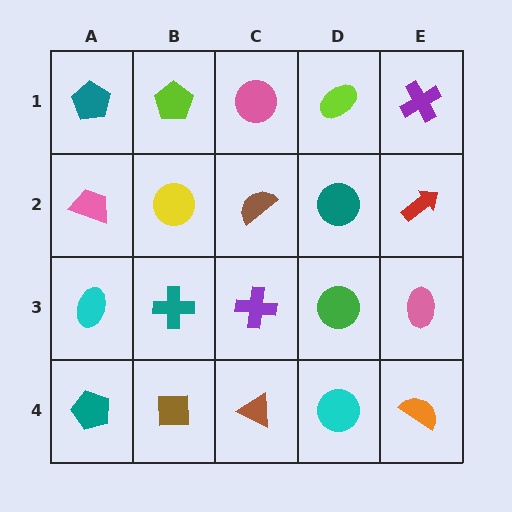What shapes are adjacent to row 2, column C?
A pink circle (row 1, column C), a purple cross (row 3, column C), a yellow circle (row 2, column B), a teal circle (row 2, column D).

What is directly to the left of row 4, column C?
A brown square.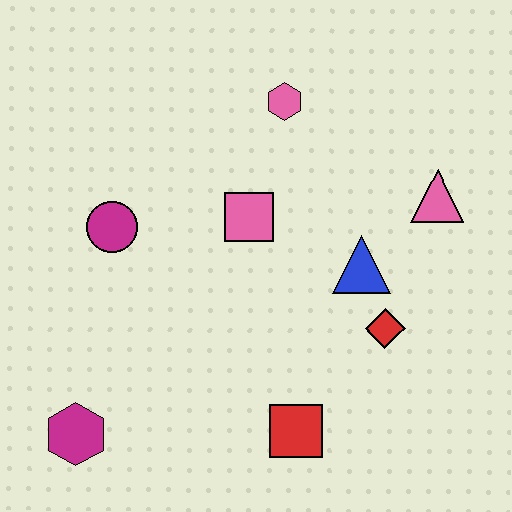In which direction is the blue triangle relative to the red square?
The blue triangle is above the red square.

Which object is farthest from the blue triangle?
The magenta hexagon is farthest from the blue triangle.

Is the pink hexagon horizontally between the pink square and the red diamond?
Yes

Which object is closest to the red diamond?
The blue triangle is closest to the red diamond.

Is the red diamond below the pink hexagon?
Yes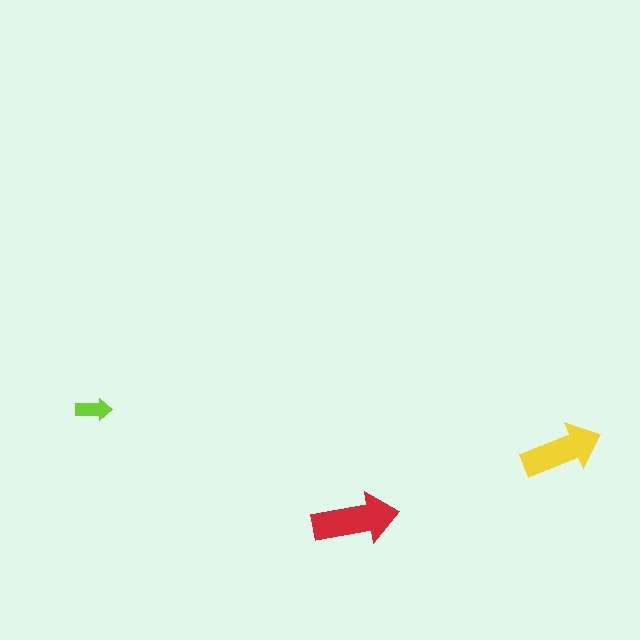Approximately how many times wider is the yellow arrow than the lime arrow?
About 2 times wider.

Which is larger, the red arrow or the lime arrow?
The red one.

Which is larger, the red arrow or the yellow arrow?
The red one.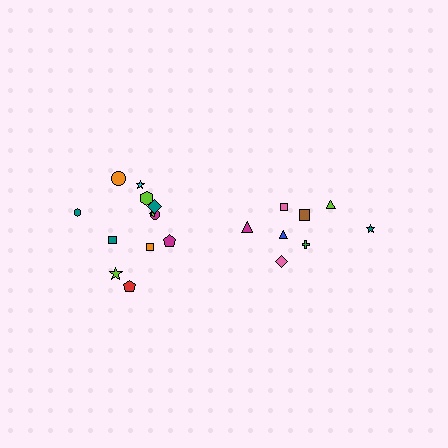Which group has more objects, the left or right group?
The left group.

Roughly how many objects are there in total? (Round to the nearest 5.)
Roughly 20 objects in total.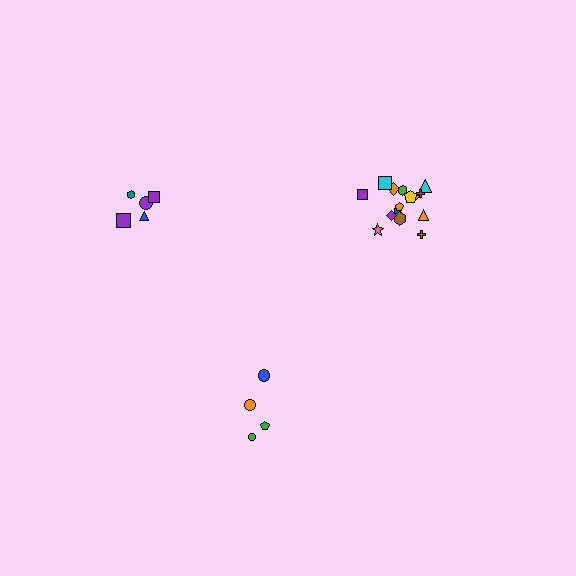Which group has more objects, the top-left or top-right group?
The top-right group.